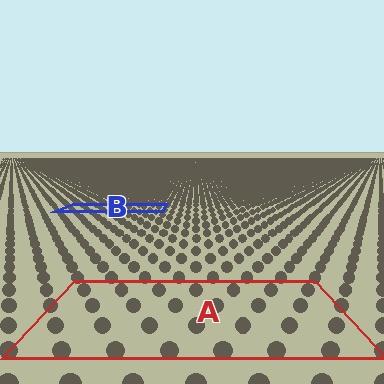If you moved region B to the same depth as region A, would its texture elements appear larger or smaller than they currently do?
They would appear larger. At a closer depth, the same texture elements are projected at a bigger on-screen size.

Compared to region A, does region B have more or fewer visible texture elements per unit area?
Region B has more texture elements per unit area — they are packed more densely because it is farther away.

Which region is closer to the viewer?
Region A is closer. The texture elements there are larger and more spread out.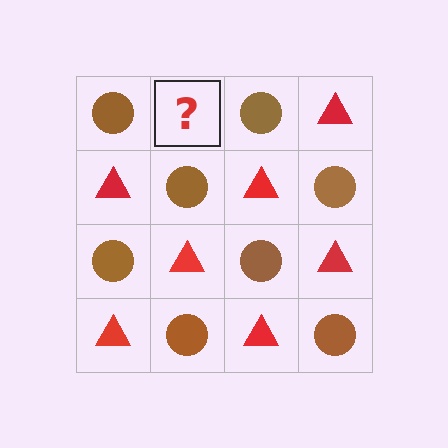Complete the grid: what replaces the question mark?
The question mark should be replaced with a red triangle.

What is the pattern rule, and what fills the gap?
The rule is that it alternates brown circle and red triangle in a checkerboard pattern. The gap should be filled with a red triangle.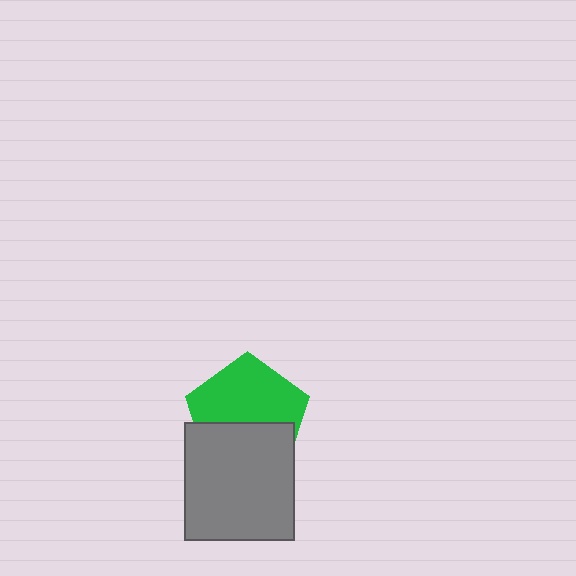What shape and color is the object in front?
The object in front is a gray rectangle.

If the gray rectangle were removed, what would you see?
You would see the complete green pentagon.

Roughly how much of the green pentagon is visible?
About half of it is visible (roughly 57%).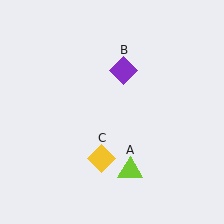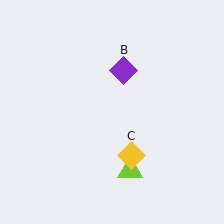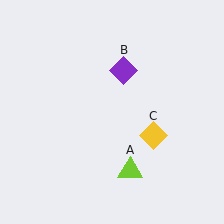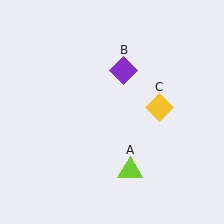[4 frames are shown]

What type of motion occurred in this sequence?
The yellow diamond (object C) rotated counterclockwise around the center of the scene.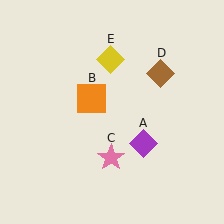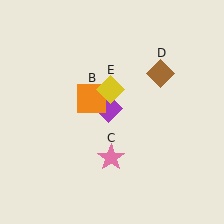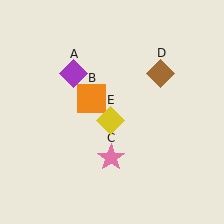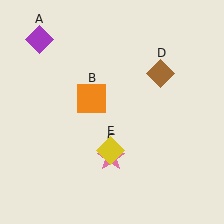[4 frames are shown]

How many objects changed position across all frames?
2 objects changed position: purple diamond (object A), yellow diamond (object E).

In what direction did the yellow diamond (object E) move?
The yellow diamond (object E) moved down.